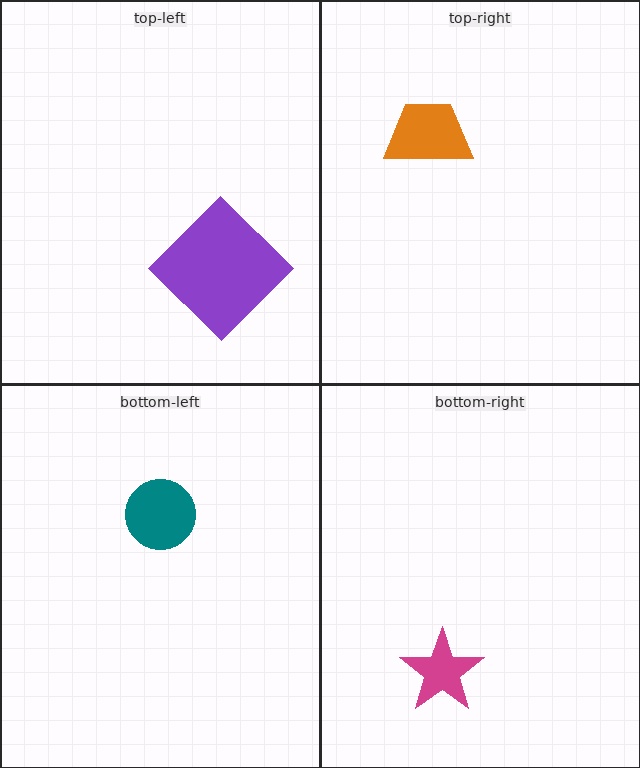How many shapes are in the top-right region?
1.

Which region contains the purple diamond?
The top-left region.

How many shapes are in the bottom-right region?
1.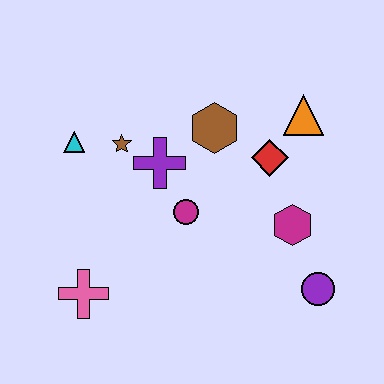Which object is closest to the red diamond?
The orange triangle is closest to the red diamond.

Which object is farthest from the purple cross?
The purple circle is farthest from the purple cross.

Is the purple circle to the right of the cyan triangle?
Yes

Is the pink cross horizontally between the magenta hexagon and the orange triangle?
No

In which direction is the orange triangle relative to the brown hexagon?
The orange triangle is to the right of the brown hexagon.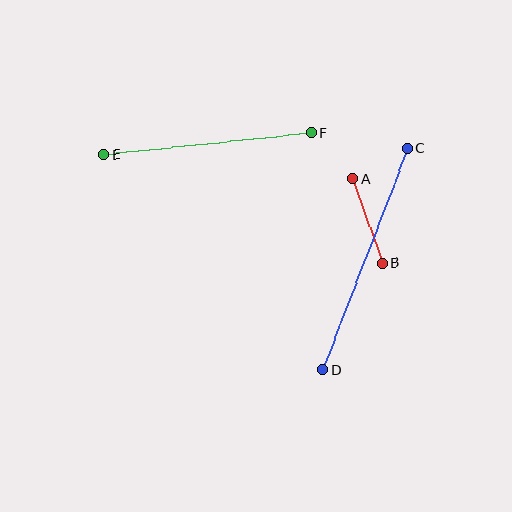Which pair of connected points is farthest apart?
Points C and D are farthest apart.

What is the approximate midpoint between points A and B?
The midpoint is at approximately (368, 221) pixels.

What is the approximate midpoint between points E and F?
The midpoint is at approximately (207, 143) pixels.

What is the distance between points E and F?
The distance is approximately 208 pixels.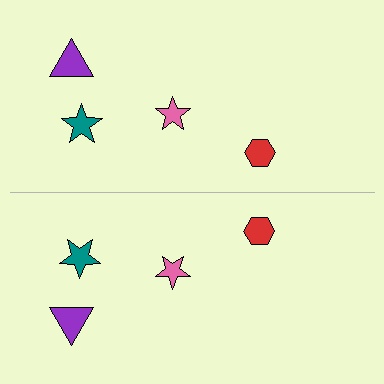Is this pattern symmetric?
Yes, this pattern has bilateral (reflection) symmetry.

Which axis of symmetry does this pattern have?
The pattern has a horizontal axis of symmetry running through the center of the image.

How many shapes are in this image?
There are 8 shapes in this image.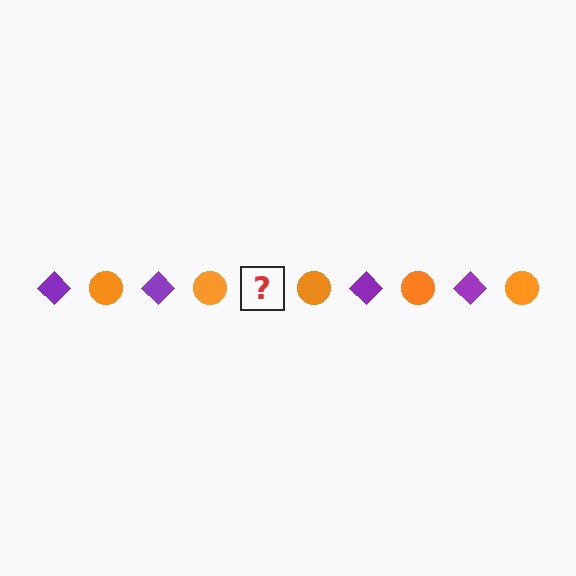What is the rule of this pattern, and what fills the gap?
The rule is that the pattern alternates between purple diamond and orange circle. The gap should be filled with a purple diamond.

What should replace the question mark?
The question mark should be replaced with a purple diamond.